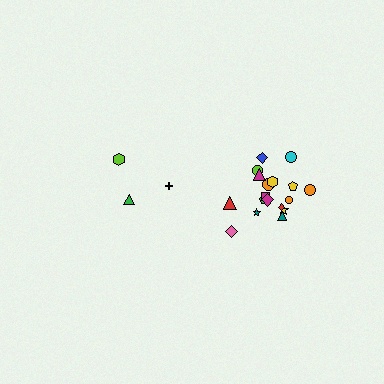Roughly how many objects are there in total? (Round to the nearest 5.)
Roughly 20 objects in total.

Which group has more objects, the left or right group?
The right group.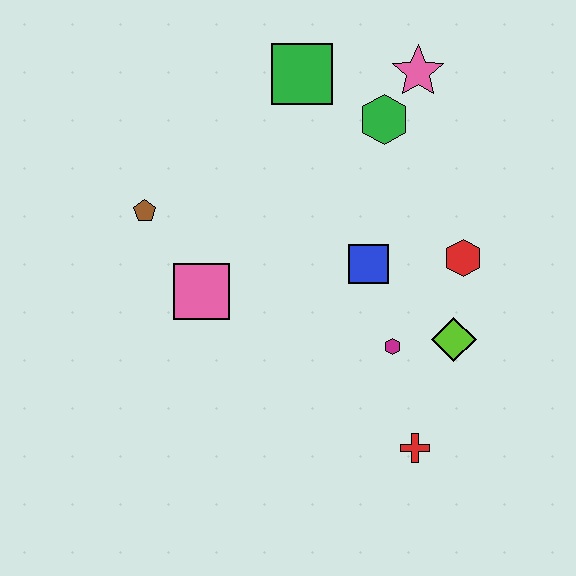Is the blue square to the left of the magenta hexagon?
Yes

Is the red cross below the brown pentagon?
Yes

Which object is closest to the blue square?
The magenta hexagon is closest to the blue square.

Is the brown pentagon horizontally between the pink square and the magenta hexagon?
No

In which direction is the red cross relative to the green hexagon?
The red cross is below the green hexagon.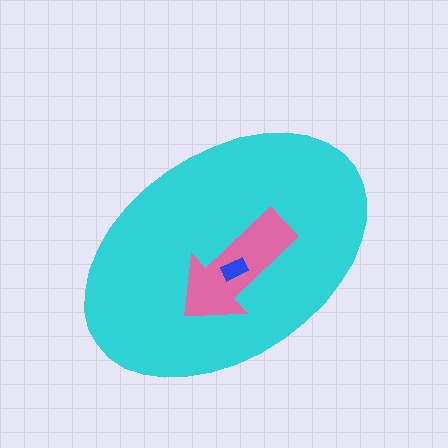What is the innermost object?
The blue rectangle.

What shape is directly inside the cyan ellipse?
The pink arrow.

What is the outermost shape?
The cyan ellipse.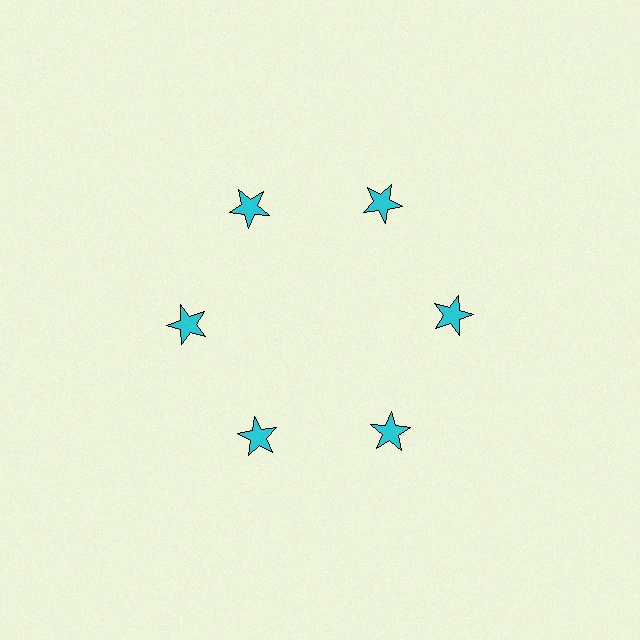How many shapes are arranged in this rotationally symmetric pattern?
There are 6 shapes, arranged in 6 groups of 1.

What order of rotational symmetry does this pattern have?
This pattern has 6-fold rotational symmetry.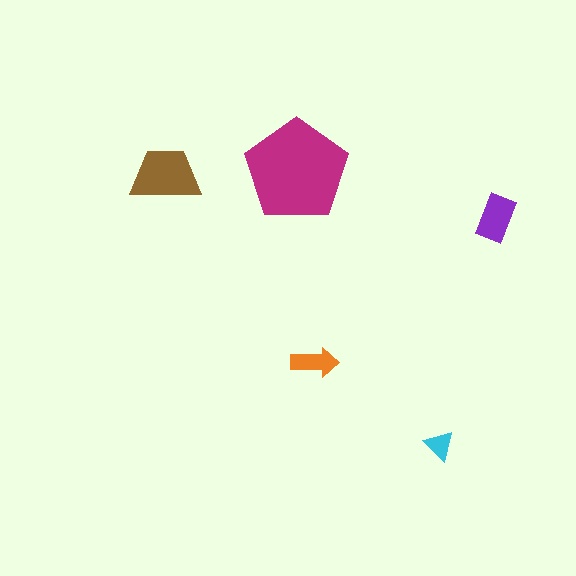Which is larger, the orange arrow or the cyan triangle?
The orange arrow.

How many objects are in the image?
There are 5 objects in the image.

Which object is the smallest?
The cyan triangle.